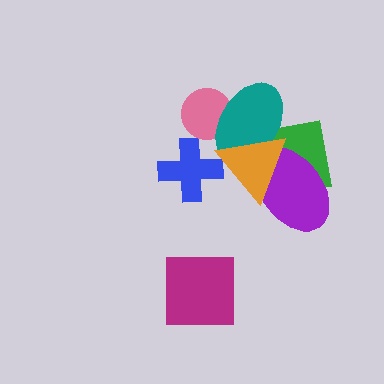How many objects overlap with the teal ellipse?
4 objects overlap with the teal ellipse.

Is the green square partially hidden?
Yes, it is partially covered by another shape.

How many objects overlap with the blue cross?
1 object overlaps with the blue cross.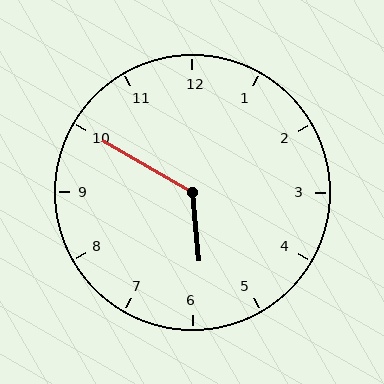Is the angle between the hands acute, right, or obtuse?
It is obtuse.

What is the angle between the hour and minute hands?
Approximately 125 degrees.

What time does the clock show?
5:50.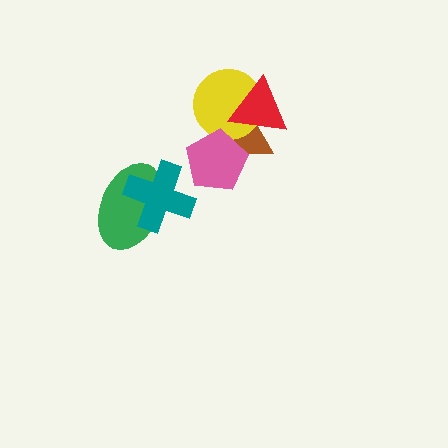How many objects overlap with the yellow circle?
3 objects overlap with the yellow circle.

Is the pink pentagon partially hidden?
No, no other shape covers it.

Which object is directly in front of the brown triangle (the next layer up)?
The yellow circle is directly in front of the brown triangle.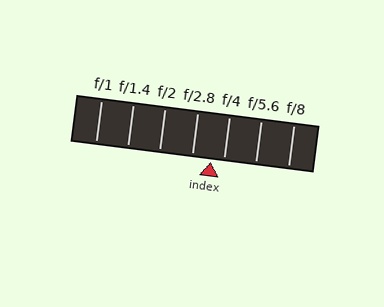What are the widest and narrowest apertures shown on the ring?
The widest aperture shown is f/1 and the narrowest is f/8.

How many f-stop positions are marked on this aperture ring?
There are 7 f-stop positions marked.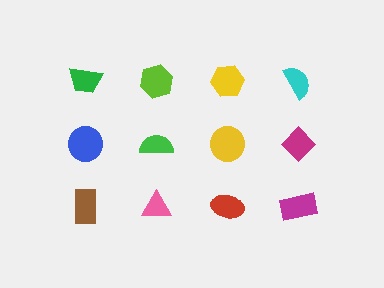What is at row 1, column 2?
A lime hexagon.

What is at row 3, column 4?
A magenta rectangle.